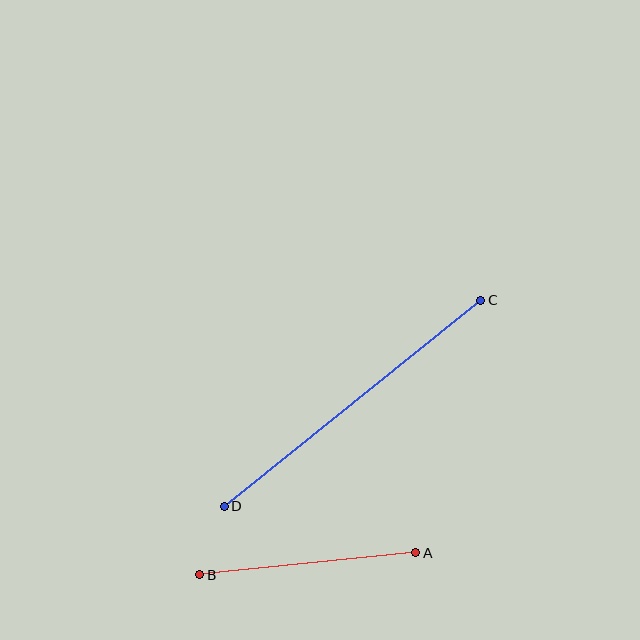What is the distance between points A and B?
The distance is approximately 217 pixels.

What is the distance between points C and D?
The distance is approximately 329 pixels.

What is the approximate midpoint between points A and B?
The midpoint is at approximately (308, 564) pixels.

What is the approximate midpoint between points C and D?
The midpoint is at approximately (352, 403) pixels.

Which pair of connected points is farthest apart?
Points C and D are farthest apart.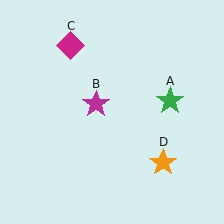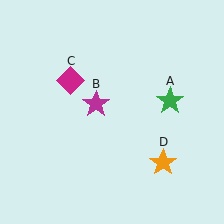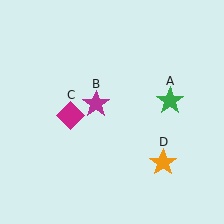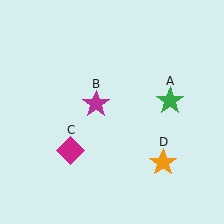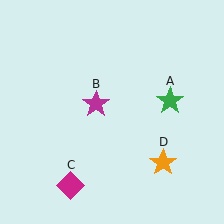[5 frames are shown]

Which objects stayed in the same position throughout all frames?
Green star (object A) and magenta star (object B) and orange star (object D) remained stationary.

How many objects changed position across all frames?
1 object changed position: magenta diamond (object C).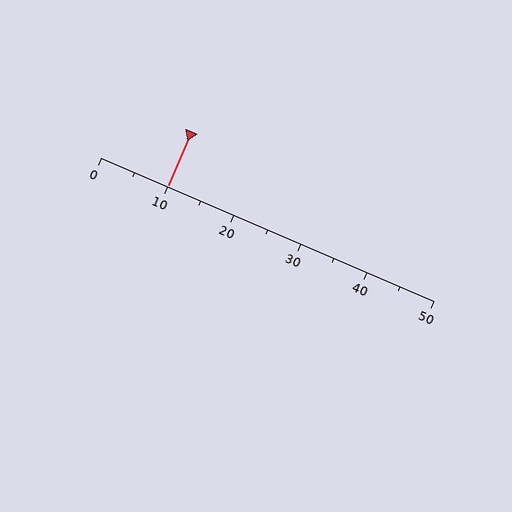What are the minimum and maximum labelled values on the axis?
The axis runs from 0 to 50.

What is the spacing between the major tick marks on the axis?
The major ticks are spaced 10 apart.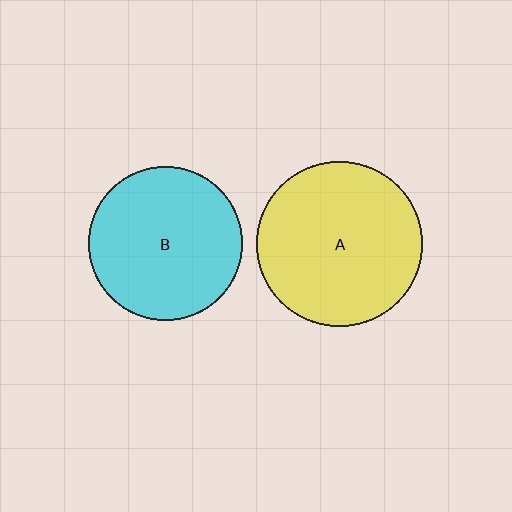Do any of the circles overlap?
No, none of the circles overlap.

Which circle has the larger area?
Circle A (yellow).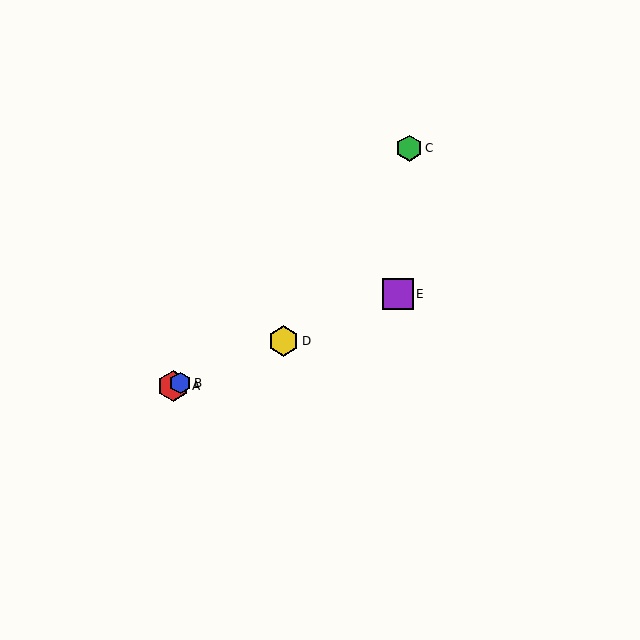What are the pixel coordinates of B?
Object B is at (180, 383).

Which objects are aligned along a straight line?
Objects A, B, D, E are aligned along a straight line.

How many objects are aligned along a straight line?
4 objects (A, B, D, E) are aligned along a straight line.